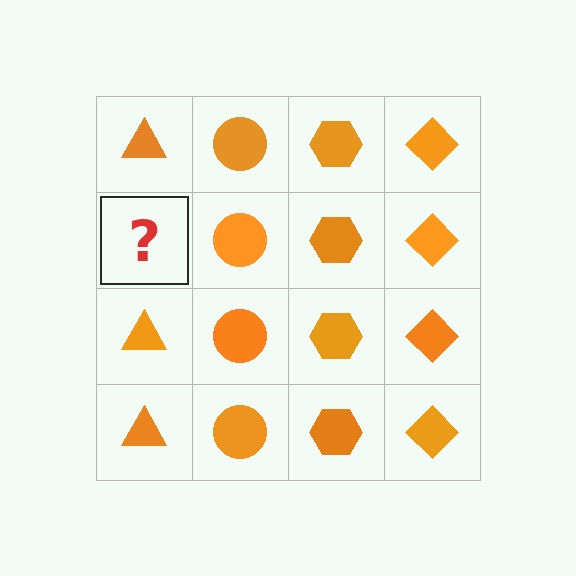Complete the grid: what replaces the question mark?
The question mark should be replaced with an orange triangle.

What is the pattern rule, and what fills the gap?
The rule is that each column has a consistent shape. The gap should be filled with an orange triangle.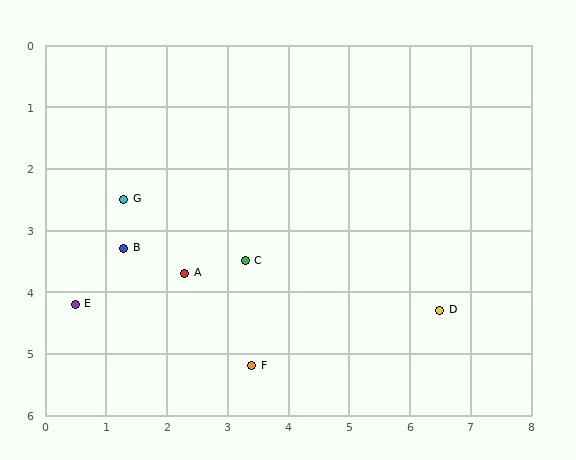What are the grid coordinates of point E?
Point E is at approximately (0.5, 4.2).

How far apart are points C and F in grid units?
Points C and F are about 1.7 grid units apart.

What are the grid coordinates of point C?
Point C is at approximately (3.3, 3.5).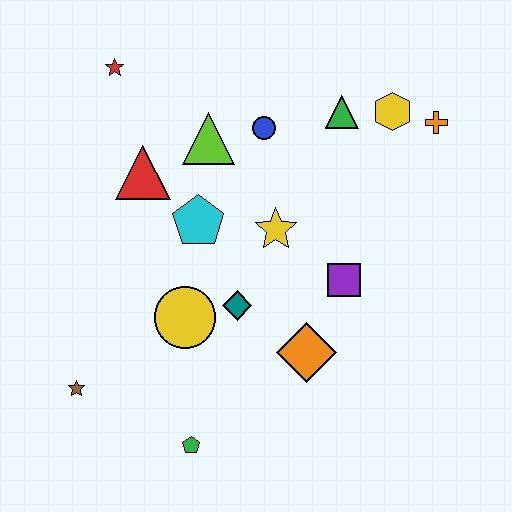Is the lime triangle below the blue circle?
Yes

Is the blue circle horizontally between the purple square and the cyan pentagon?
Yes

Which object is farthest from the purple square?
The red star is farthest from the purple square.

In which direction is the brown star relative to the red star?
The brown star is below the red star.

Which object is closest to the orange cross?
The yellow hexagon is closest to the orange cross.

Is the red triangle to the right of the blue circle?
No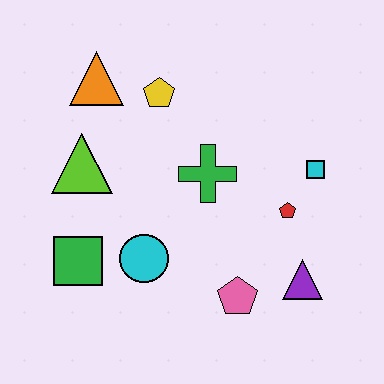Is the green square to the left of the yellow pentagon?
Yes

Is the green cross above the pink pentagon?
Yes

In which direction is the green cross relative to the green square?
The green cross is to the right of the green square.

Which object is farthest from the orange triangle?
The purple triangle is farthest from the orange triangle.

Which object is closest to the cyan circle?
The green square is closest to the cyan circle.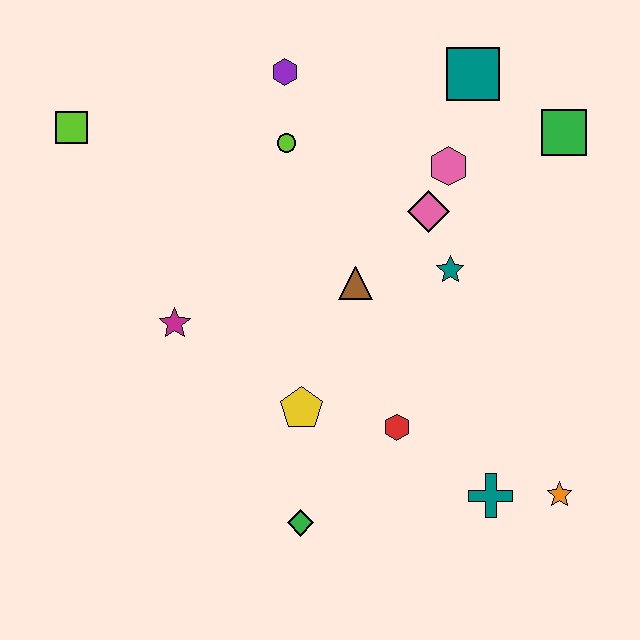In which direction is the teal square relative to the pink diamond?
The teal square is above the pink diamond.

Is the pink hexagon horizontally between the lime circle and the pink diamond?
No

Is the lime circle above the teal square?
No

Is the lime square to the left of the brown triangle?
Yes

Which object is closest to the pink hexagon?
The pink diamond is closest to the pink hexagon.